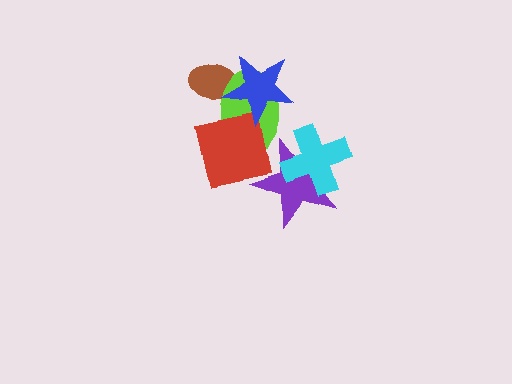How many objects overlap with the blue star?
3 objects overlap with the blue star.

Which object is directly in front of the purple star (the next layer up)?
The cyan cross is directly in front of the purple star.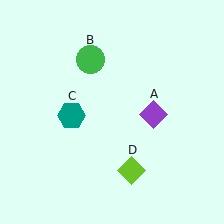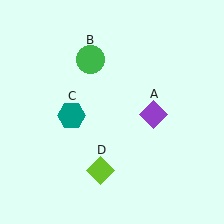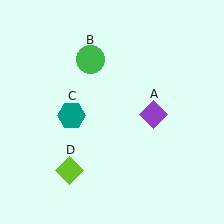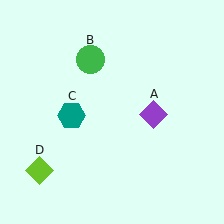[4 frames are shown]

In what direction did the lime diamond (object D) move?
The lime diamond (object D) moved left.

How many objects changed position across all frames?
1 object changed position: lime diamond (object D).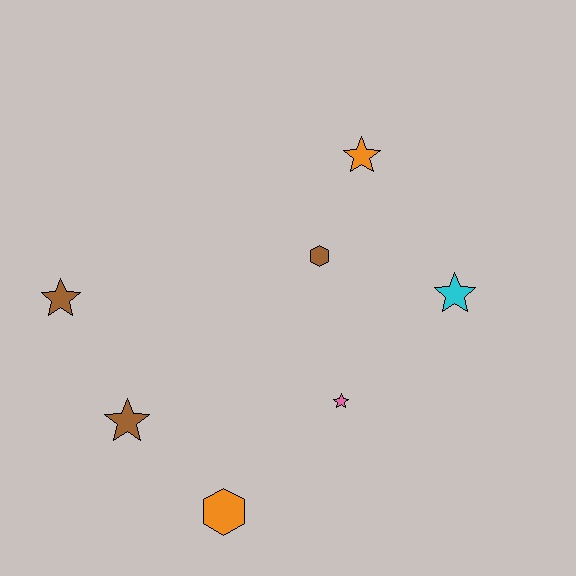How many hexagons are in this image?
There are 2 hexagons.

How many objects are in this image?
There are 7 objects.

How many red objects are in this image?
There are no red objects.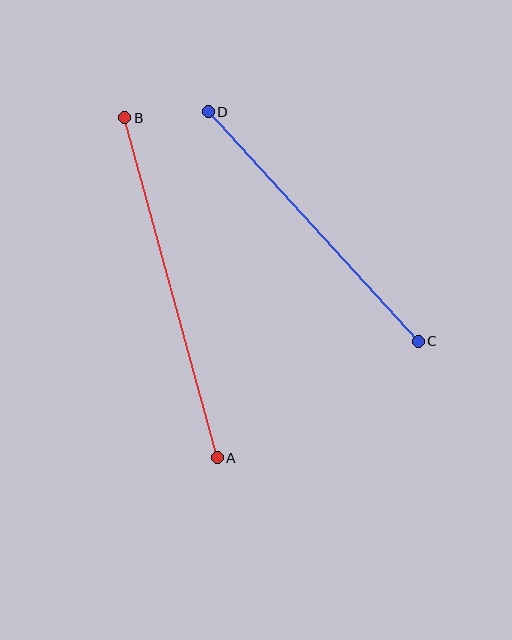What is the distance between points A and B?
The distance is approximately 352 pixels.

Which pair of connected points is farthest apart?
Points A and B are farthest apart.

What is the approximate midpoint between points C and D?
The midpoint is at approximately (313, 227) pixels.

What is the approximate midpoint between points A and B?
The midpoint is at approximately (171, 288) pixels.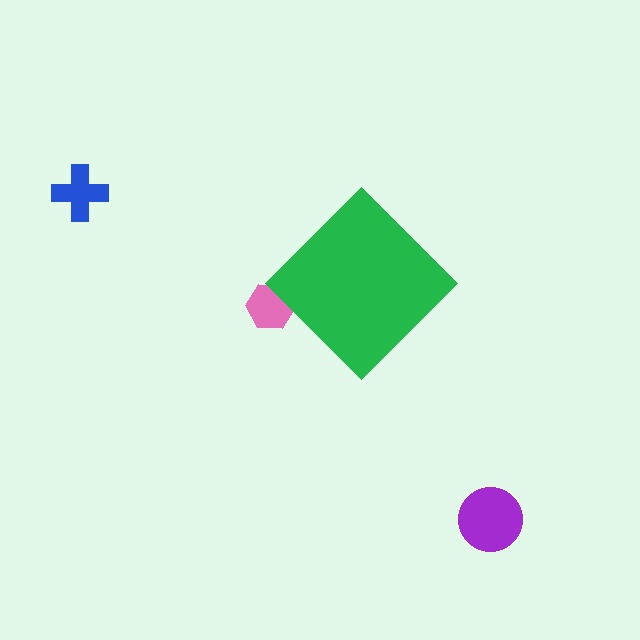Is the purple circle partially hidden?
No, the purple circle is fully visible.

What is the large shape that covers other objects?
A green diamond.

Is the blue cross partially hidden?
No, the blue cross is fully visible.